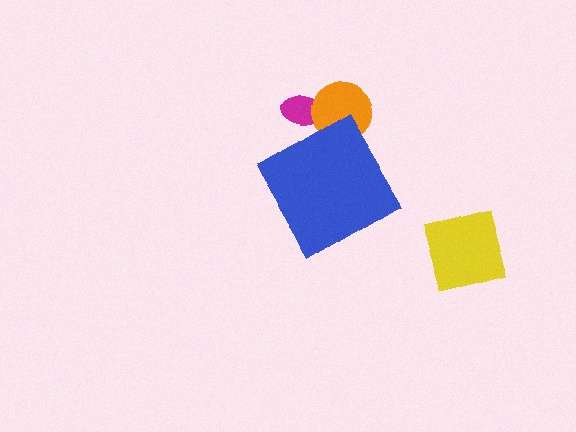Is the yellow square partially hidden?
No, the yellow square is fully visible.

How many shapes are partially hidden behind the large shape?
2 shapes are partially hidden.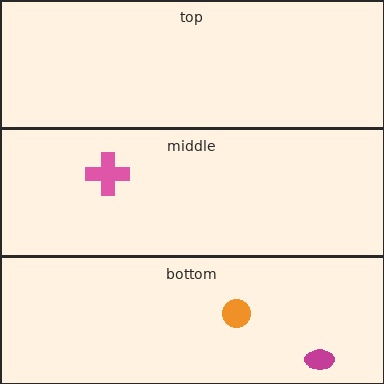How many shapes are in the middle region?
1.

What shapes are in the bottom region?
The magenta ellipse, the orange circle.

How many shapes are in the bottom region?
2.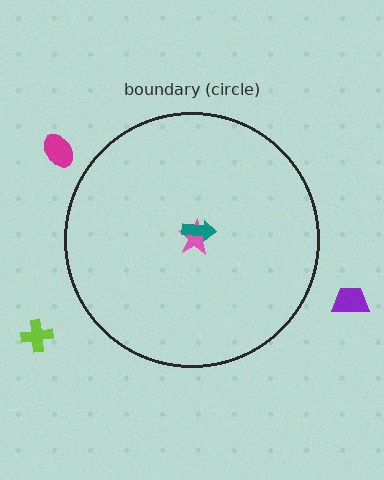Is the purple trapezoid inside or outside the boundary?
Outside.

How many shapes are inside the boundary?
2 inside, 3 outside.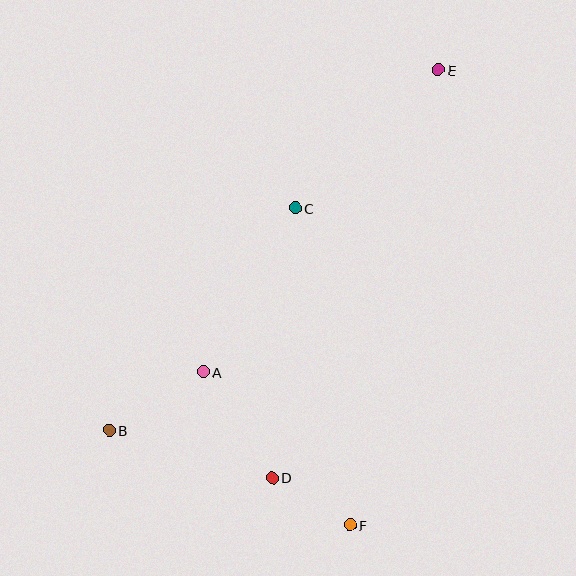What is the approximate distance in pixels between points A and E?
The distance between A and E is approximately 383 pixels.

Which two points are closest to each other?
Points D and F are closest to each other.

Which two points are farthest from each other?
Points B and E are farthest from each other.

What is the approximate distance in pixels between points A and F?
The distance between A and F is approximately 212 pixels.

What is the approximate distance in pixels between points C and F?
The distance between C and F is approximately 322 pixels.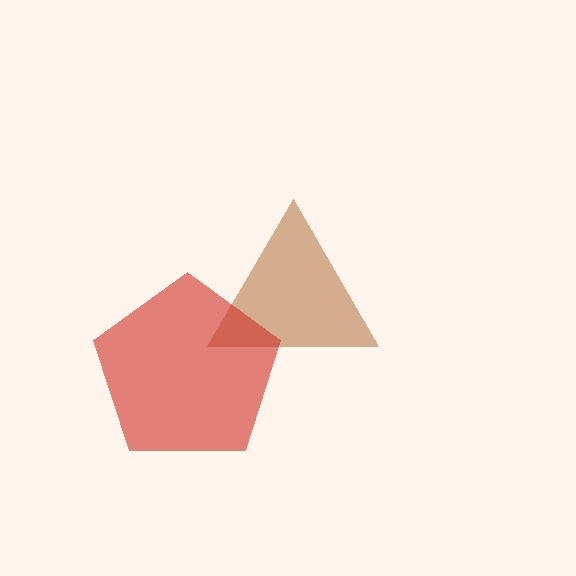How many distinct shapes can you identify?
There are 2 distinct shapes: a brown triangle, a red pentagon.